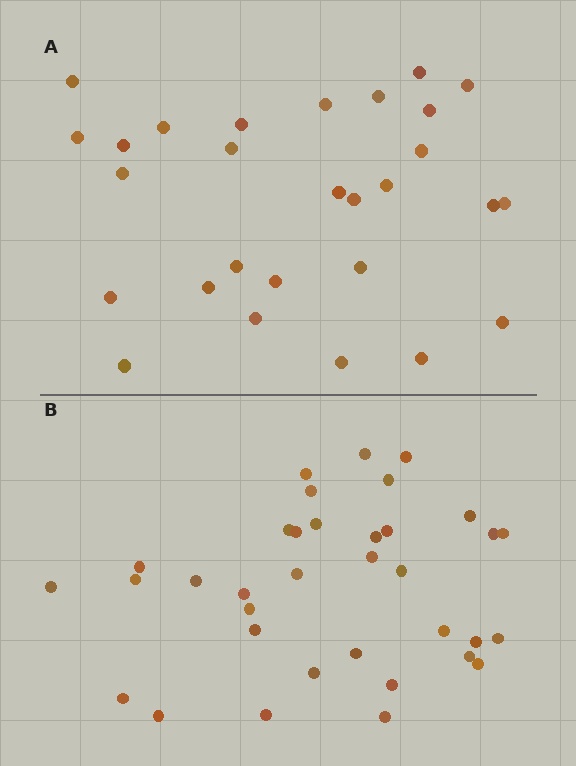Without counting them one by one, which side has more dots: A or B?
Region B (the bottom region) has more dots.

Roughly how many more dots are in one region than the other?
Region B has roughly 8 or so more dots than region A.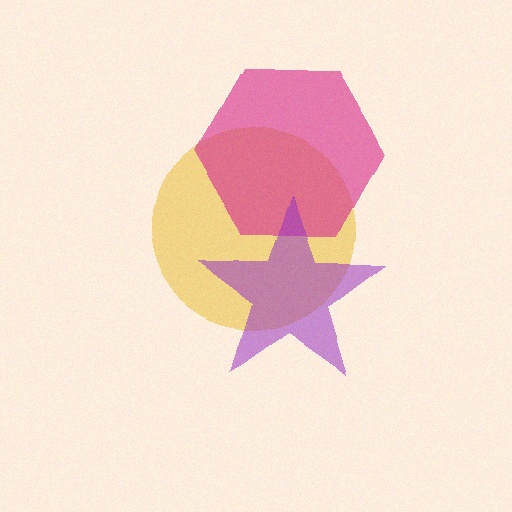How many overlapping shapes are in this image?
There are 3 overlapping shapes in the image.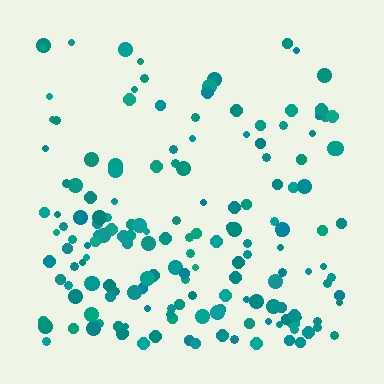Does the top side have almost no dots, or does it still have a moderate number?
Still a moderate number, just noticeably fewer than the bottom.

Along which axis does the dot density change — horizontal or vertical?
Vertical.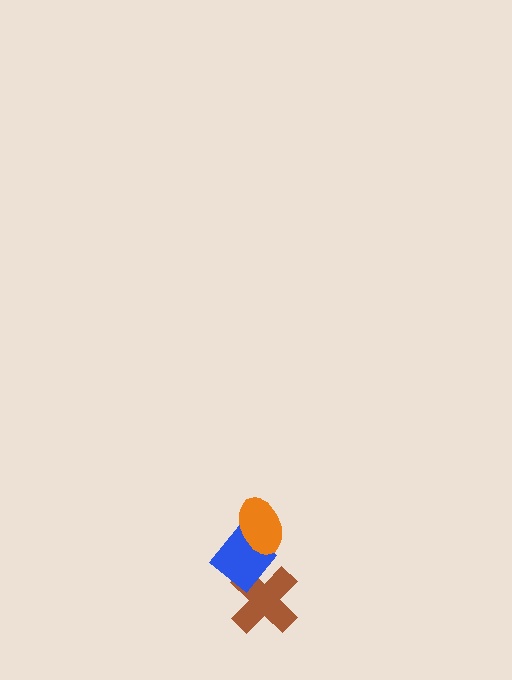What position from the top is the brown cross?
The brown cross is 3rd from the top.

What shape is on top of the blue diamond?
The orange ellipse is on top of the blue diamond.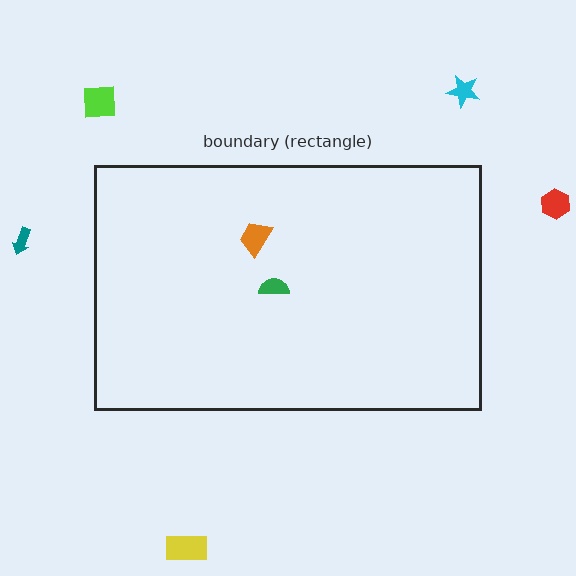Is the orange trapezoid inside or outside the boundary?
Inside.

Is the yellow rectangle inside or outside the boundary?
Outside.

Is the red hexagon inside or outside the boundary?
Outside.